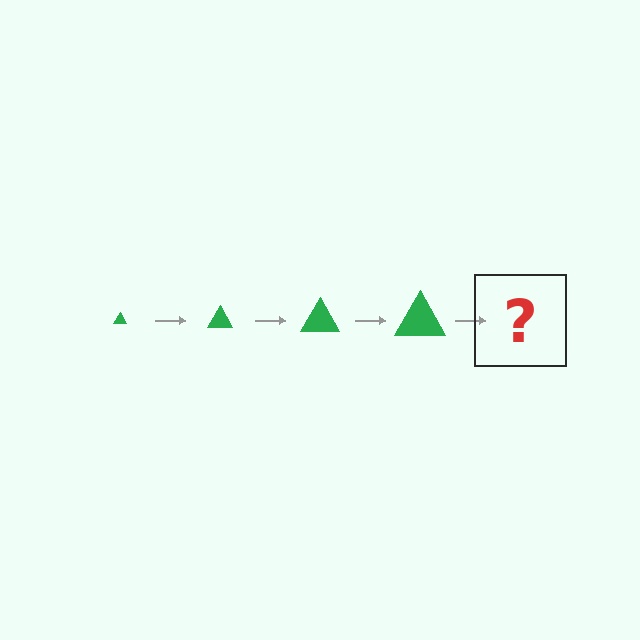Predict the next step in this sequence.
The next step is a green triangle, larger than the previous one.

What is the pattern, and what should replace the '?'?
The pattern is that the triangle gets progressively larger each step. The '?' should be a green triangle, larger than the previous one.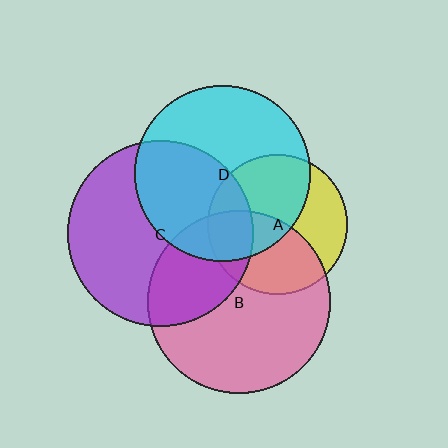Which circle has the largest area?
Circle C (purple).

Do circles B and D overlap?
Yes.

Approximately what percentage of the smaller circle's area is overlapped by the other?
Approximately 20%.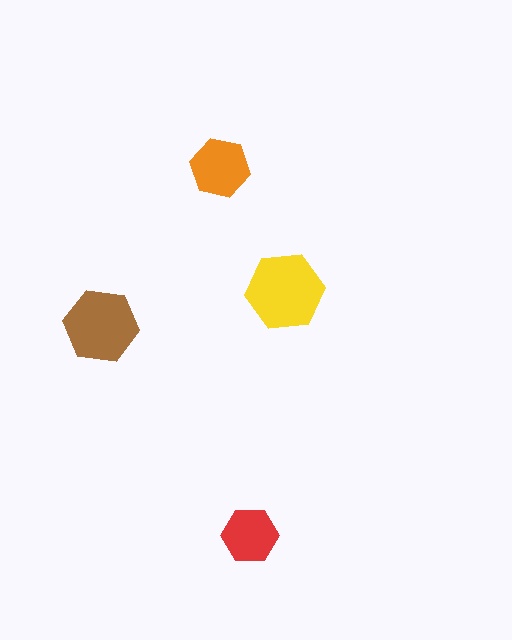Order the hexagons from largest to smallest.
the yellow one, the brown one, the orange one, the red one.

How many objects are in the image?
There are 4 objects in the image.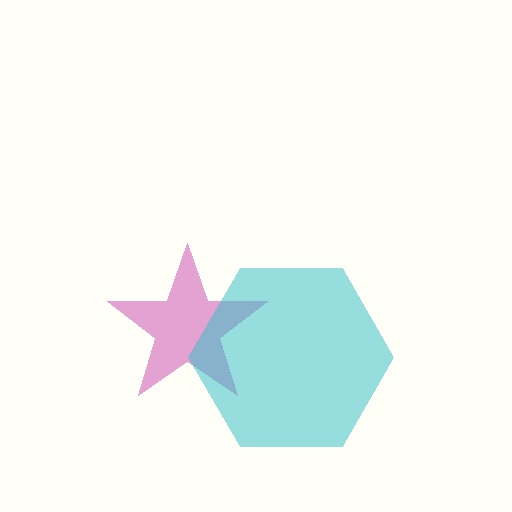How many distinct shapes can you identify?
There are 2 distinct shapes: a magenta star, a cyan hexagon.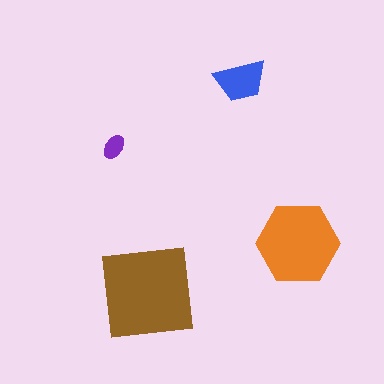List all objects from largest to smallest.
The brown square, the orange hexagon, the blue trapezoid, the purple ellipse.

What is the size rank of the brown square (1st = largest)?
1st.